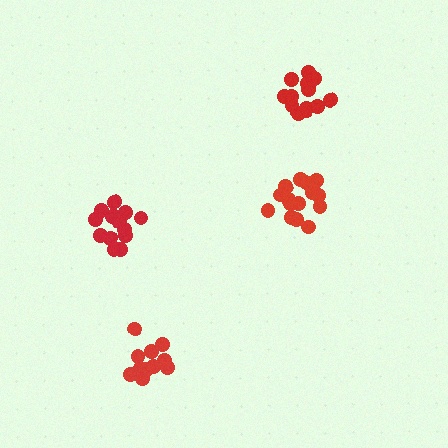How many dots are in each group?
Group 1: 15 dots, Group 2: 13 dots, Group 3: 14 dots, Group 4: 11 dots (53 total).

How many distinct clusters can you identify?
There are 4 distinct clusters.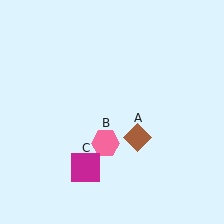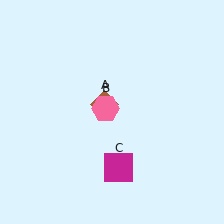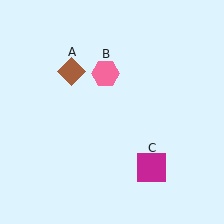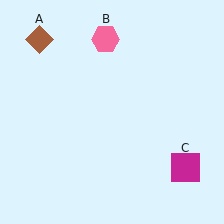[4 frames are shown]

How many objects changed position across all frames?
3 objects changed position: brown diamond (object A), pink hexagon (object B), magenta square (object C).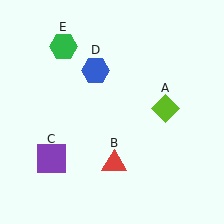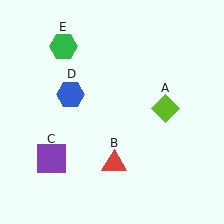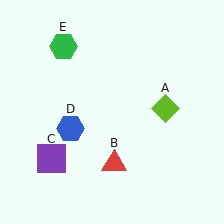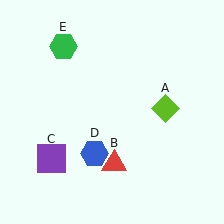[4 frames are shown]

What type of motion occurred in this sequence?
The blue hexagon (object D) rotated counterclockwise around the center of the scene.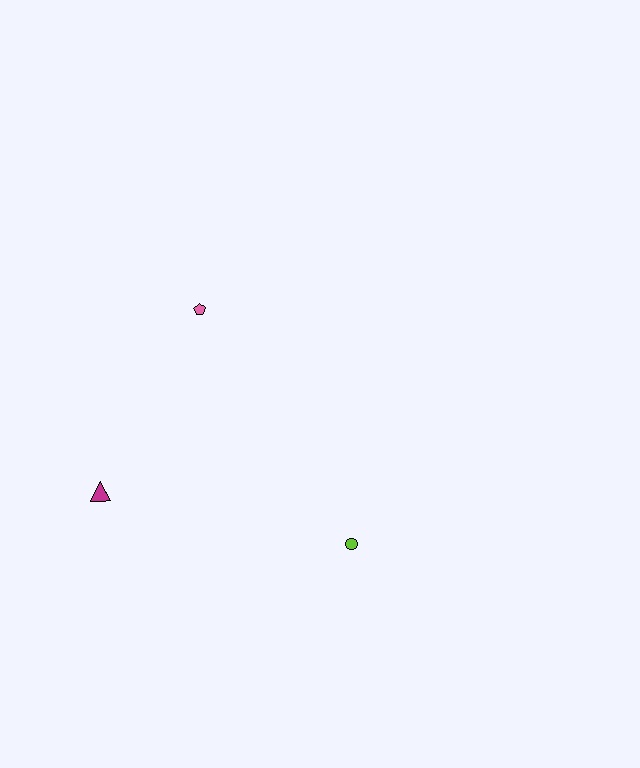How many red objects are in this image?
There are no red objects.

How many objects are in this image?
There are 3 objects.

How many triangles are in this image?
There is 1 triangle.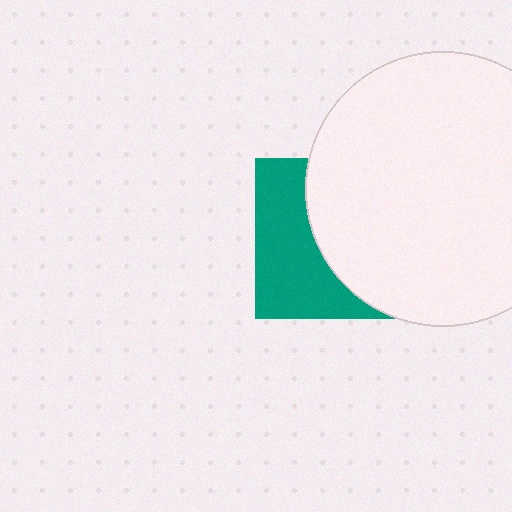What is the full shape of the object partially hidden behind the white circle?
The partially hidden object is a teal square.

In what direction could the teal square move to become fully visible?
The teal square could move left. That would shift it out from behind the white circle entirely.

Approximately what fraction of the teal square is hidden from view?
Roughly 56% of the teal square is hidden behind the white circle.